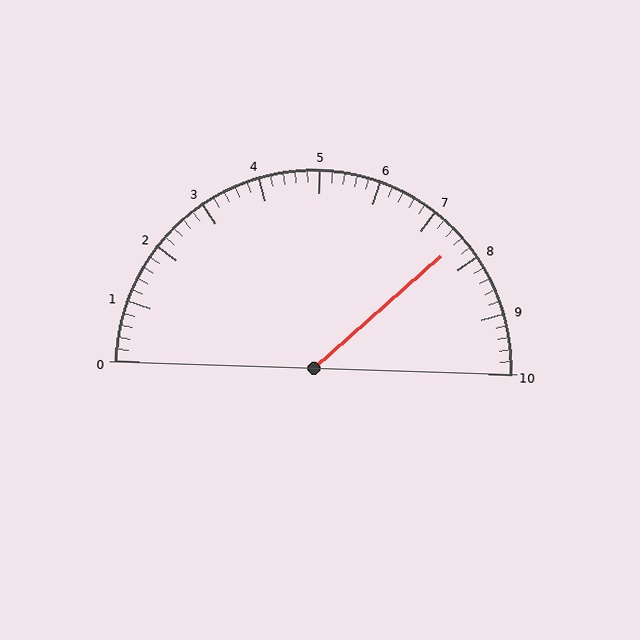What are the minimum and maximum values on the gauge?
The gauge ranges from 0 to 10.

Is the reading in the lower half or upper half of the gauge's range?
The reading is in the upper half of the range (0 to 10).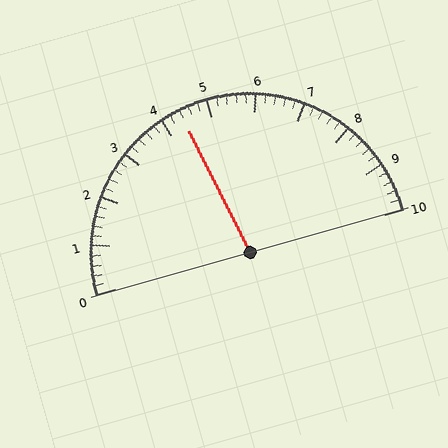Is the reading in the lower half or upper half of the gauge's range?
The reading is in the lower half of the range (0 to 10).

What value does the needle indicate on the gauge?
The needle indicates approximately 4.4.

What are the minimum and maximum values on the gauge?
The gauge ranges from 0 to 10.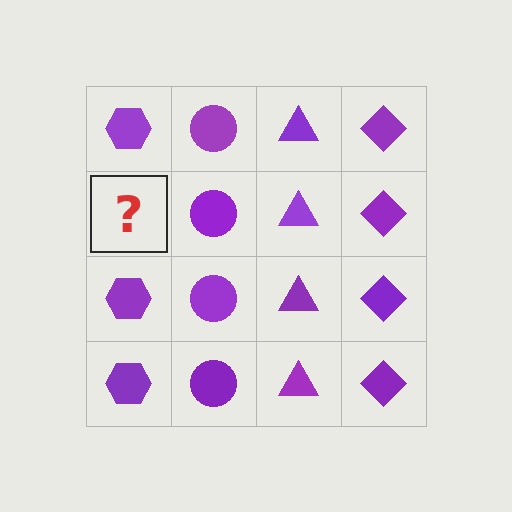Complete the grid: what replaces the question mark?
The question mark should be replaced with a purple hexagon.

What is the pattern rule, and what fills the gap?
The rule is that each column has a consistent shape. The gap should be filled with a purple hexagon.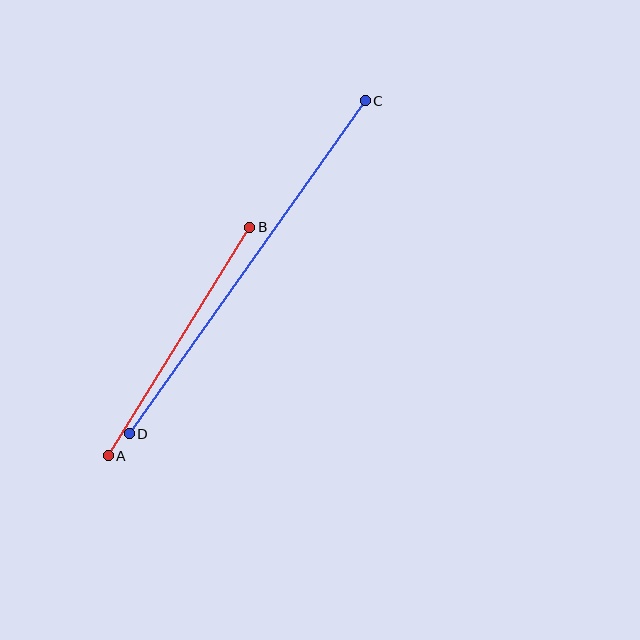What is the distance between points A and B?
The distance is approximately 269 pixels.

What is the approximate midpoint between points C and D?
The midpoint is at approximately (247, 267) pixels.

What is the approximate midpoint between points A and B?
The midpoint is at approximately (179, 342) pixels.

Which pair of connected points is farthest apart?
Points C and D are farthest apart.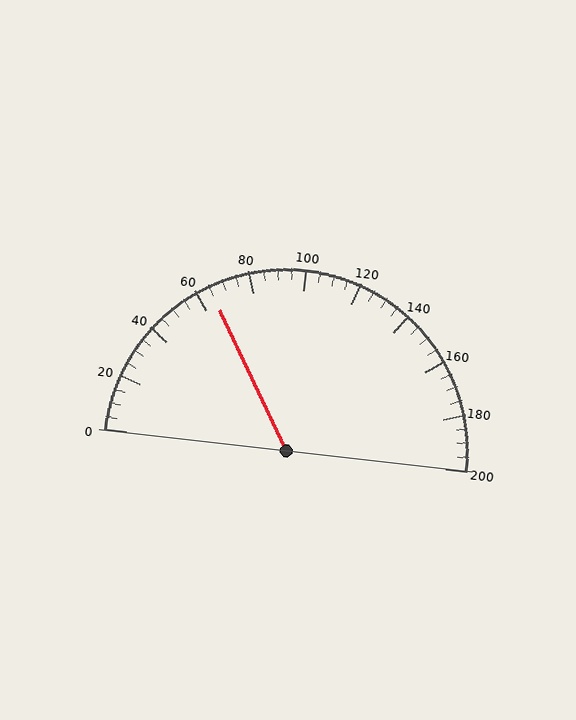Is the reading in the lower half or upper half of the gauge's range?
The reading is in the lower half of the range (0 to 200).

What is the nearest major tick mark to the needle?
The nearest major tick mark is 60.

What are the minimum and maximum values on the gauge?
The gauge ranges from 0 to 200.